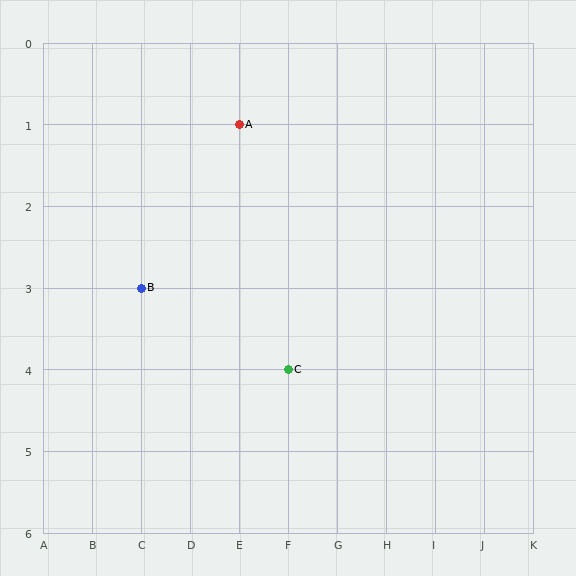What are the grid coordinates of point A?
Point A is at grid coordinates (E, 1).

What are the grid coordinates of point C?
Point C is at grid coordinates (F, 4).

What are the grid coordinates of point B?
Point B is at grid coordinates (C, 3).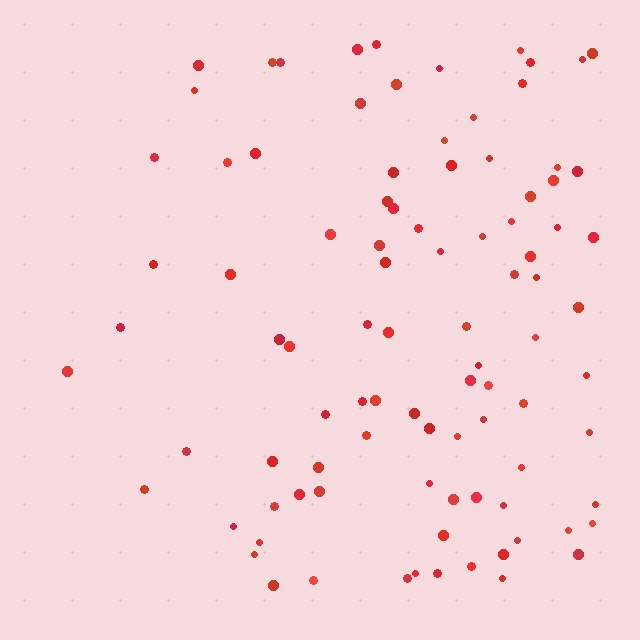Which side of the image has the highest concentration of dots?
The right.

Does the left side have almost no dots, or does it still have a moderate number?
Still a moderate number, just noticeably fewer than the right.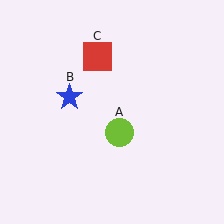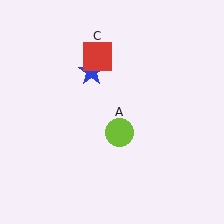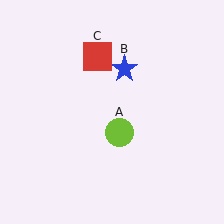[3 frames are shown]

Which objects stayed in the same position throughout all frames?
Lime circle (object A) and red square (object C) remained stationary.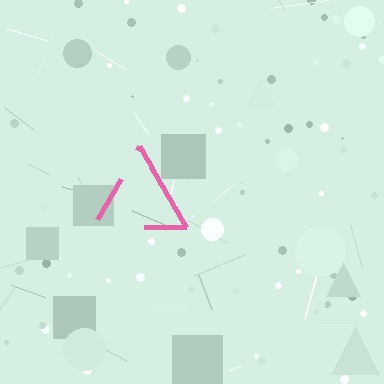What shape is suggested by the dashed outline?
The dashed outline suggests a triangle.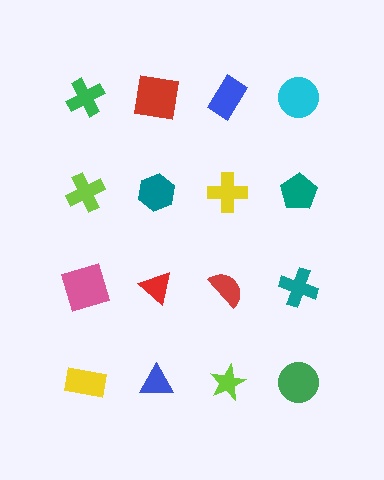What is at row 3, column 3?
A red semicircle.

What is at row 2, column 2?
A teal hexagon.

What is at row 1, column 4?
A cyan circle.